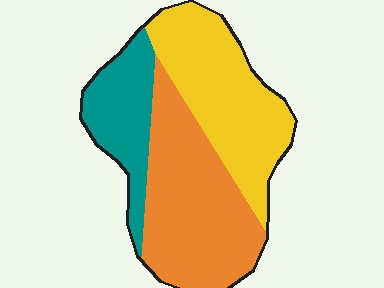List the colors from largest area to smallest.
From largest to smallest: orange, yellow, teal.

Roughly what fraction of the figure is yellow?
Yellow covers about 40% of the figure.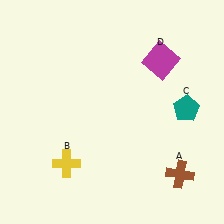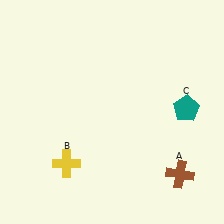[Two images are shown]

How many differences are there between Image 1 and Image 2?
There is 1 difference between the two images.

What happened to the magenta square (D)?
The magenta square (D) was removed in Image 2. It was in the top-right area of Image 1.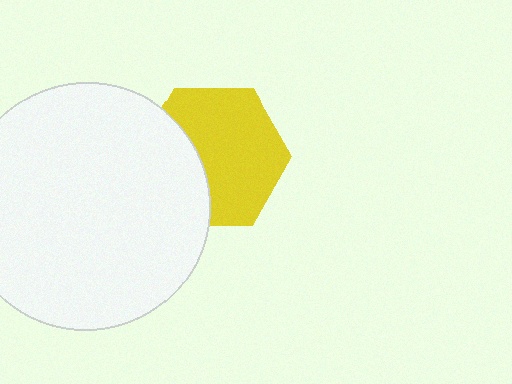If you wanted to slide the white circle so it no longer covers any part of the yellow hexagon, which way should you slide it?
Slide it left — that is the most direct way to separate the two shapes.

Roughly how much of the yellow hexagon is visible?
Most of it is visible (roughly 66%).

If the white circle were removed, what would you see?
You would see the complete yellow hexagon.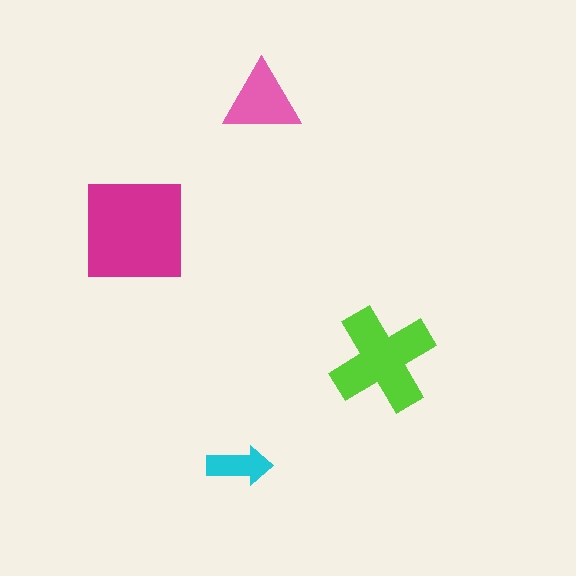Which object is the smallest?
The cyan arrow.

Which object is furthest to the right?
The lime cross is rightmost.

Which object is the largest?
The magenta square.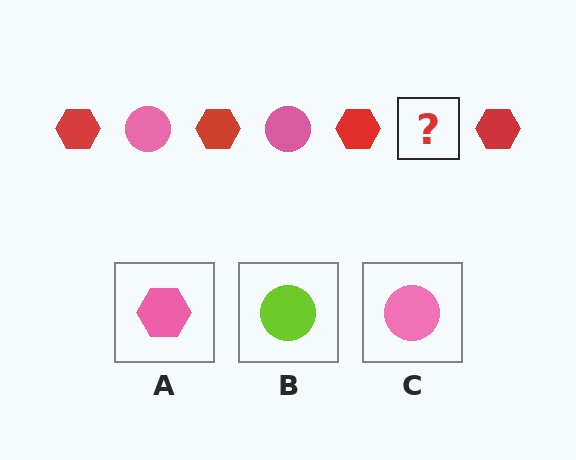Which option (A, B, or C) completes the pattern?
C.